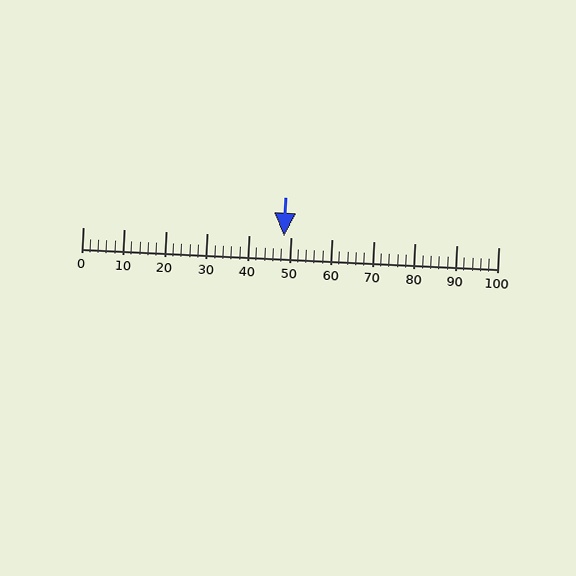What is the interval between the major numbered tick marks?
The major tick marks are spaced 10 units apart.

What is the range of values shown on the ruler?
The ruler shows values from 0 to 100.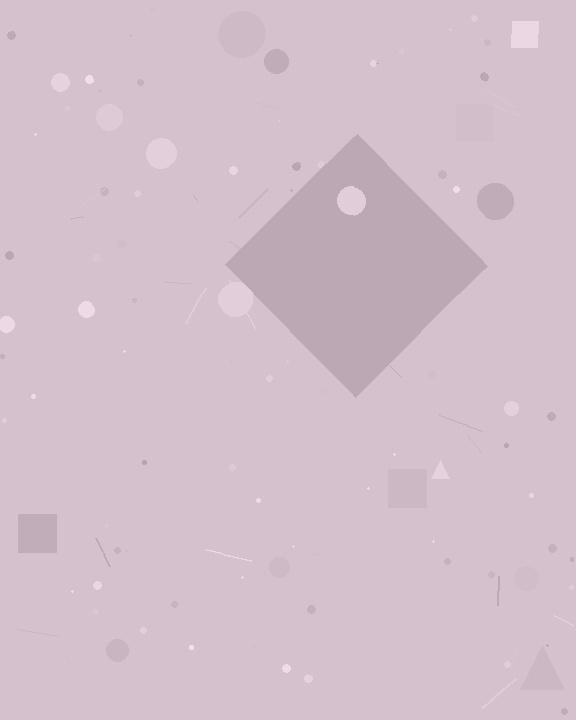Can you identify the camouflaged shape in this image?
The camouflaged shape is a diamond.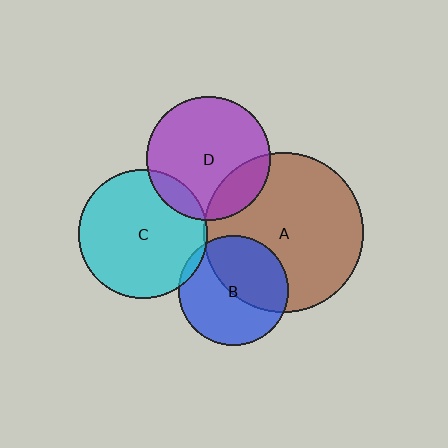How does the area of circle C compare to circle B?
Approximately 1.4 times.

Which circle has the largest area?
Circle A (brown).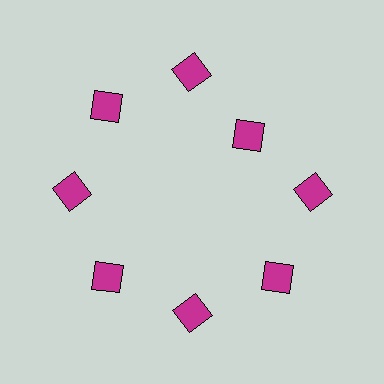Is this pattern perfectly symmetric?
No. The 8 magenta squares are arranged in a ring, but one element near the 2 o'clock position is pulled inward toward the center, breaking the 8-fold rotational symmetry.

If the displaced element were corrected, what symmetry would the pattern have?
It would have 8-fold rotational symmetry — the pattern would map onto itself every 45 degrees.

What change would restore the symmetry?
The symmetry would be restored by moving it outward, back onto the ring so that all 8 squares sit at equal angles and equal distance from the center.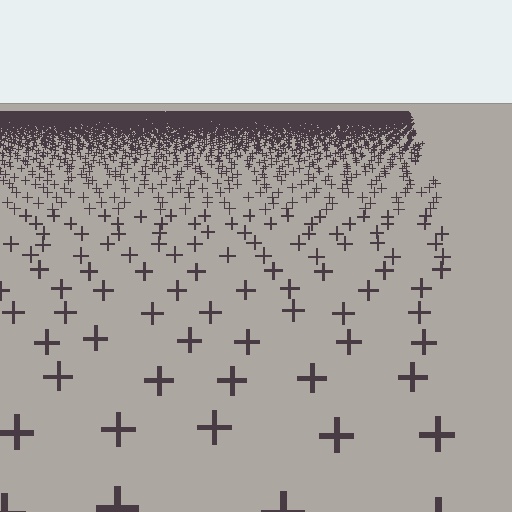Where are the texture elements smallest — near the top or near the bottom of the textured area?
Near the top.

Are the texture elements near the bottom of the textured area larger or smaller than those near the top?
Larger. Near the bottom, elements are closer to the viewer and appear at a bigger on-screen size.